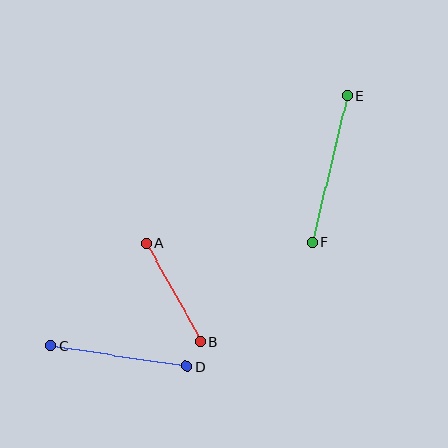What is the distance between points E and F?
The distance is approximately 151 pixels.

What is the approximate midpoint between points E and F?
The midpoint is at approximately (329, 169) pixels.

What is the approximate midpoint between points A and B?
The midpoint is at approximately (173, 292) pixels.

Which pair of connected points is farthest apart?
Points E and F are farthest apart.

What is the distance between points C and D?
The distance is approximately 137 pixels.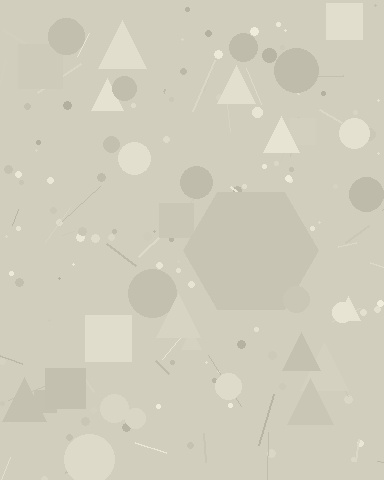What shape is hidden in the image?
A hexagon is hidden in the image.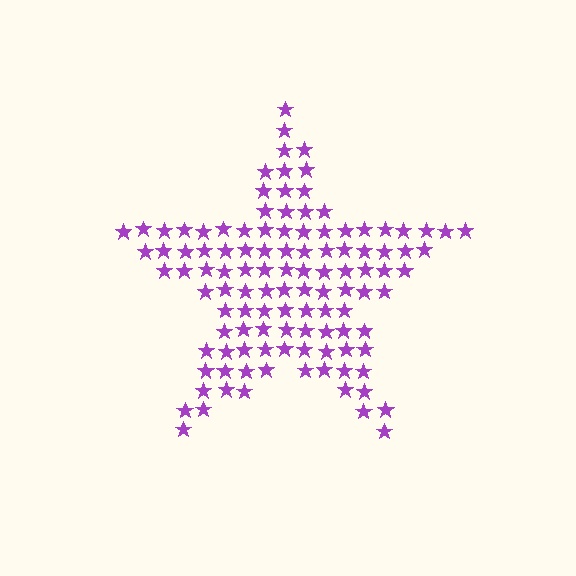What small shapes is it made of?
It is made of small stars.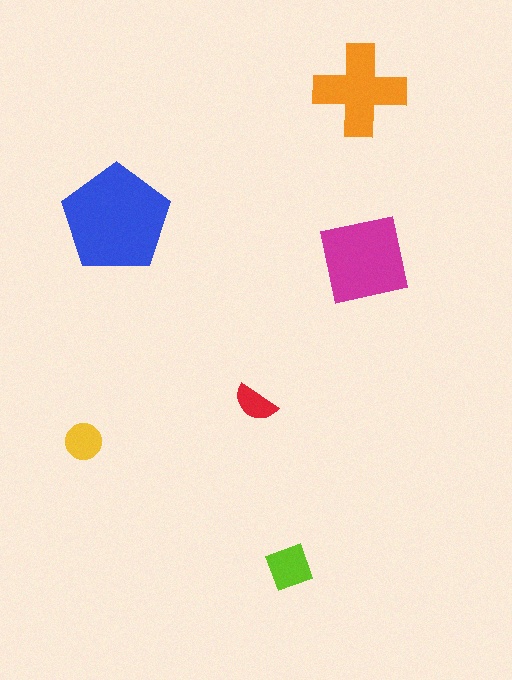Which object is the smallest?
The red semicircle.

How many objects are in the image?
There are 6 objects in the image.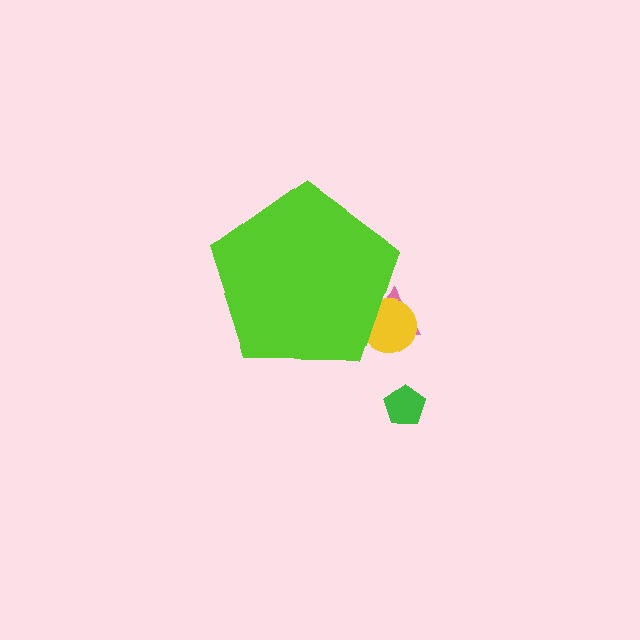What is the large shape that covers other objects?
A lime pentagon.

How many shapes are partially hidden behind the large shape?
2 shapes are partially hidden.